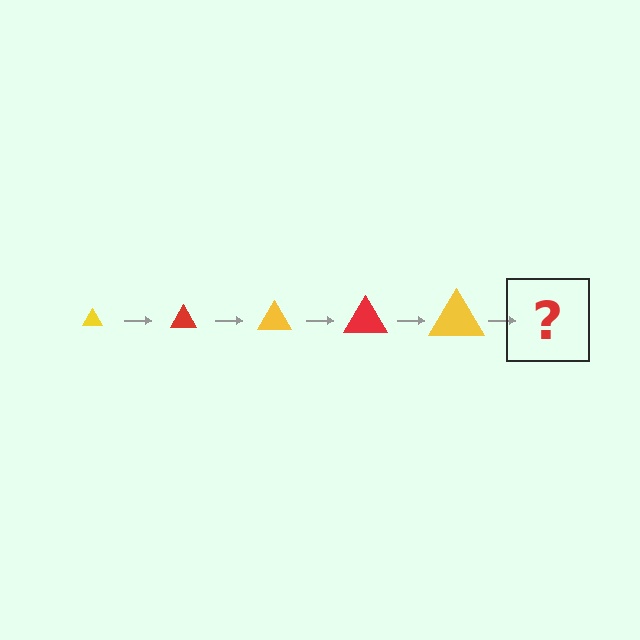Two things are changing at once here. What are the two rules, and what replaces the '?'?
The two rules are that the triangle grows larger each step and the color cycles through yellow and red. The '?' should be a red triangle, larger than the previous one.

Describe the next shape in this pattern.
It should be a red triangle, larger than the previous one.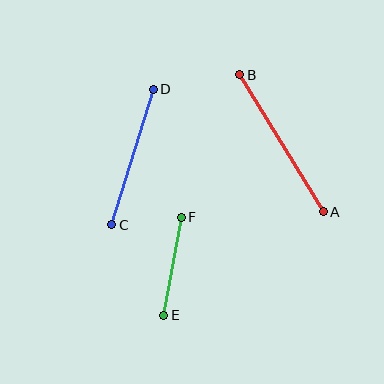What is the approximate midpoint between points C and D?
The midpoint is at approximately (133, 157) pixels.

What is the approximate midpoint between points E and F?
The midpoint is at approximately (172, 266) pixels.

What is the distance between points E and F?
The distance is approximately 99 pixels.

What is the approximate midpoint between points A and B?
The midpoint is at approximately (282, 143) pixels.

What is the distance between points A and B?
The distance is approximately 160 pixels.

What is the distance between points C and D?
The distance is approximately 142 pixels.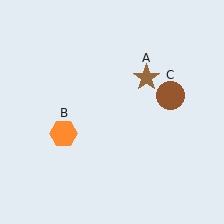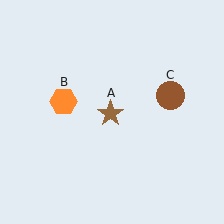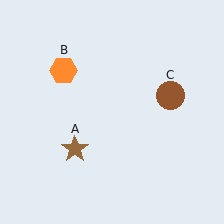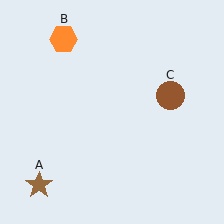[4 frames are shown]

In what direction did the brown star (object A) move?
The brown star (object A) moved down and to the left.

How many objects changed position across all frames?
2 objects changed position: brown star (object A), orange hexagon (object B).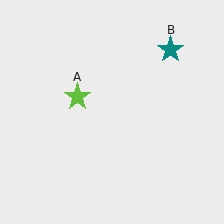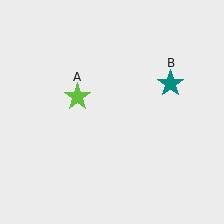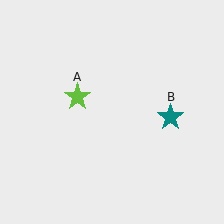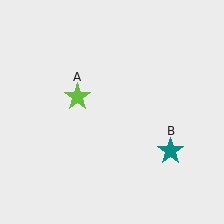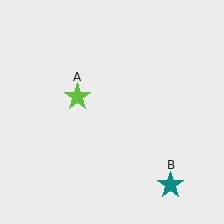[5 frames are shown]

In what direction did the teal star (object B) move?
The teal star (object B) moved down.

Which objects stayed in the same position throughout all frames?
Lime star (object A) remained stationary.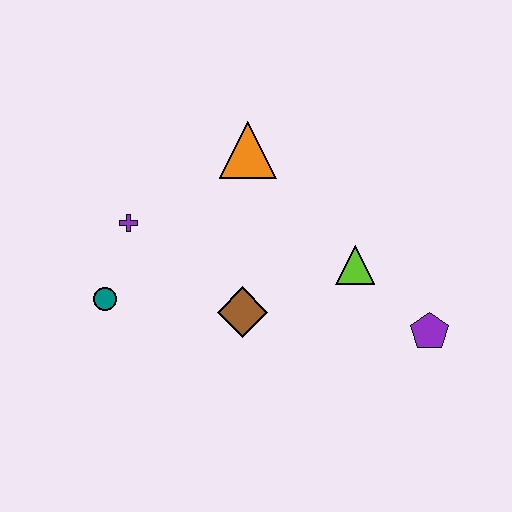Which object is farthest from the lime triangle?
The teal circle is farthest from the lime triangle.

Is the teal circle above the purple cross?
No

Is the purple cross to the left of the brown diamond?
Yes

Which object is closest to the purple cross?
The teal circle is closest to the purple cross.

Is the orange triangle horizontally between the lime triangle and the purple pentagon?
No